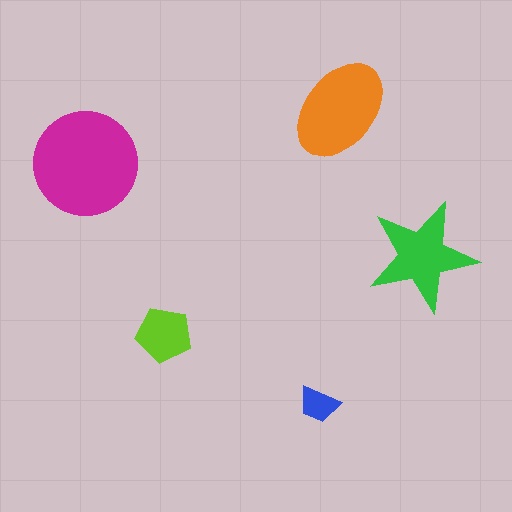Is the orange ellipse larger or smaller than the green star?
Larger.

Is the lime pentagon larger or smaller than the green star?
Smaller.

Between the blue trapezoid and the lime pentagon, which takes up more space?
The lime pentagon.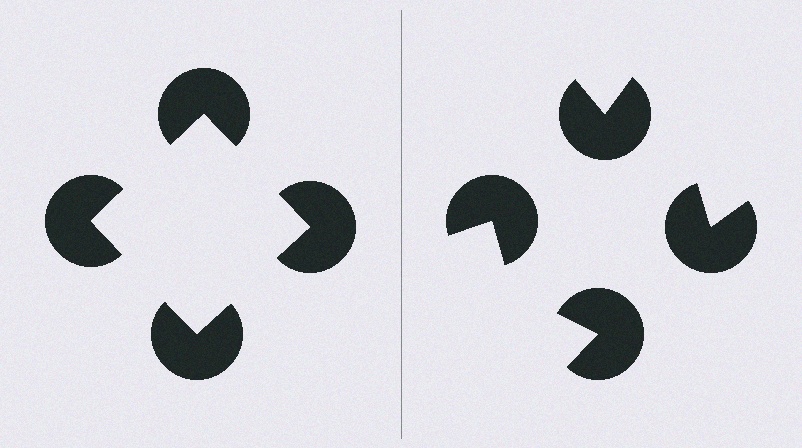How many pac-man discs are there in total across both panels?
8 — 4 on each side.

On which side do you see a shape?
An illusory square appears on the left side. On the right side the wedge cuts are rotated, so no coherent shape forms.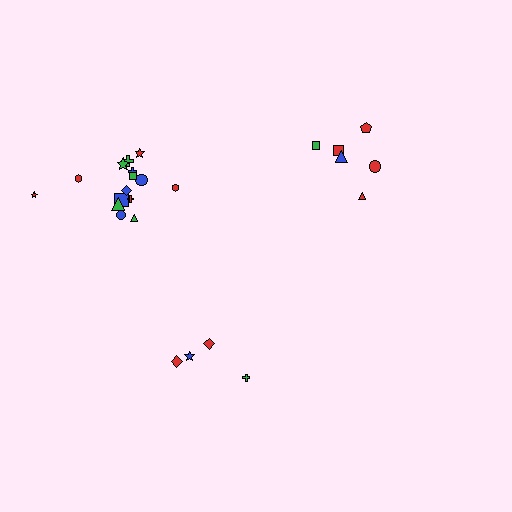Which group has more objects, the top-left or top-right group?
The top-left group.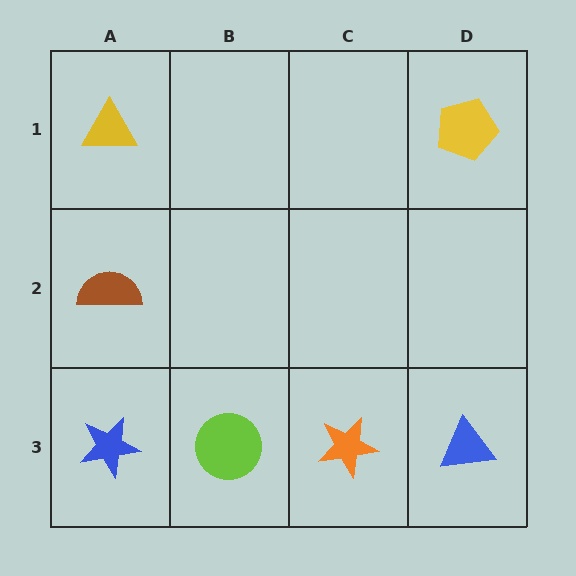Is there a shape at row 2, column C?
No, that cell is empty.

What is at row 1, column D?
A yellow pentagon.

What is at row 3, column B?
A lime circle.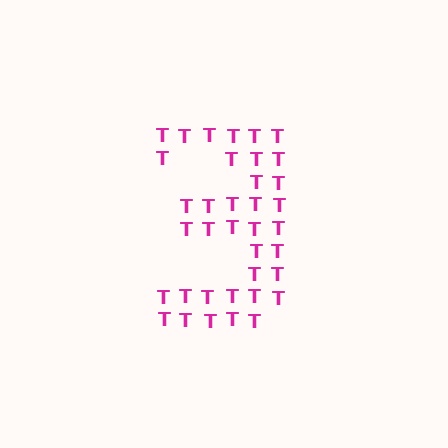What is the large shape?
The large shape is the digit 3.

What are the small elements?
The small elements are letter T's.